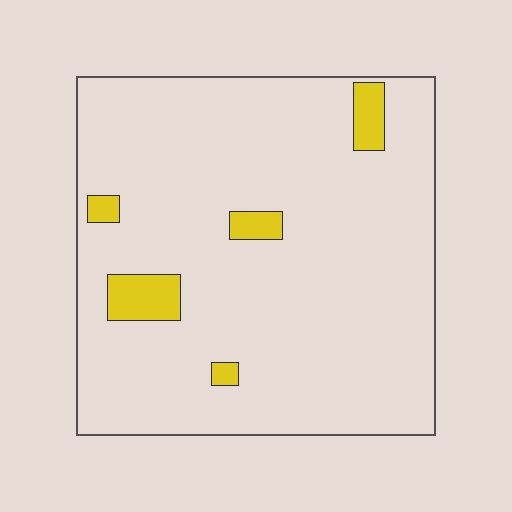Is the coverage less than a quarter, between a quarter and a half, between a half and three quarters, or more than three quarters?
Less than a quarter.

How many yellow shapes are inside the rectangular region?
5.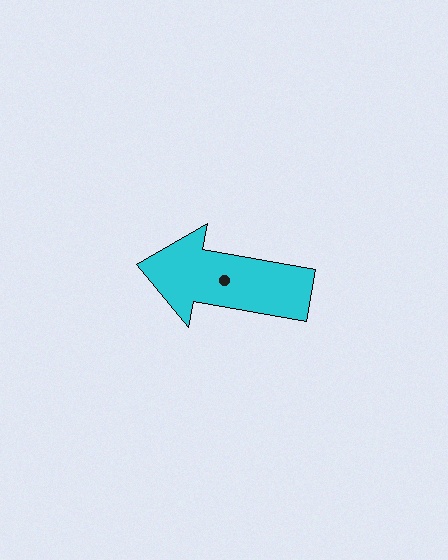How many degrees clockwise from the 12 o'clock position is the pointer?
Approximately 280 degrees.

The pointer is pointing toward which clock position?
Roughly 9 o'clock.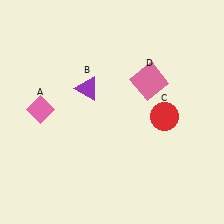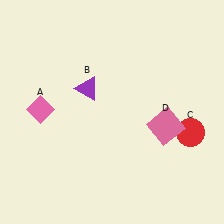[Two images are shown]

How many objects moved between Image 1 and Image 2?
2 objects moved between the two images.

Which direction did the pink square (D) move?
The pink square (D) moved down.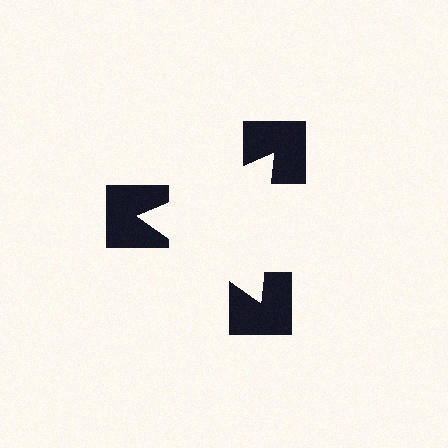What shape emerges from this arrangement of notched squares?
An illusory triangle — its edges are inferred from the aligned wedge cuts in the notched squares, not physically drawn.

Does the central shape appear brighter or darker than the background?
It typically appears slightly brighter than the background, even though no actual brightness change is drawn.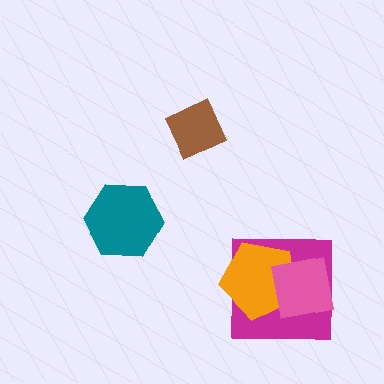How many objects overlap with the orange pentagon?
2 objects overlap with the orange pentagon.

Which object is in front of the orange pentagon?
The pink square is in front of the orange pentagon.